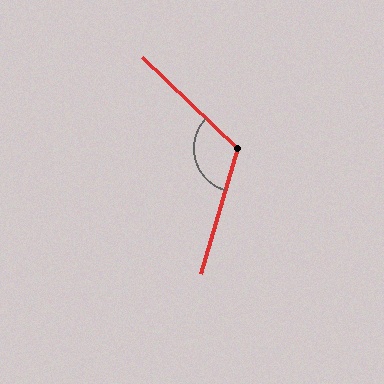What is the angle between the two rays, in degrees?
Approximately 117 degrees.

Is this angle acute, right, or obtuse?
It is obtuse.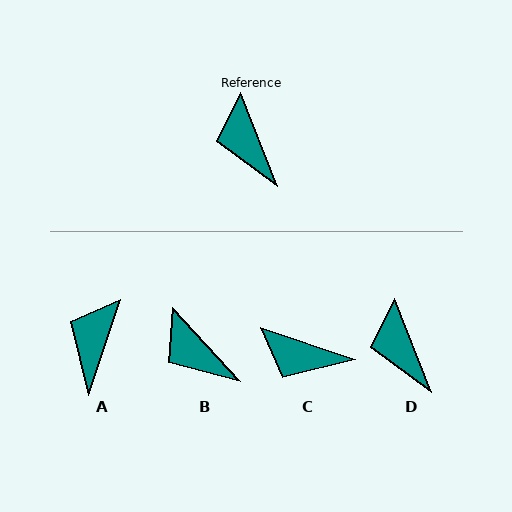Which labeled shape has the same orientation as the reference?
D.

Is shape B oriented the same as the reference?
No, it is off by about 22 degrees.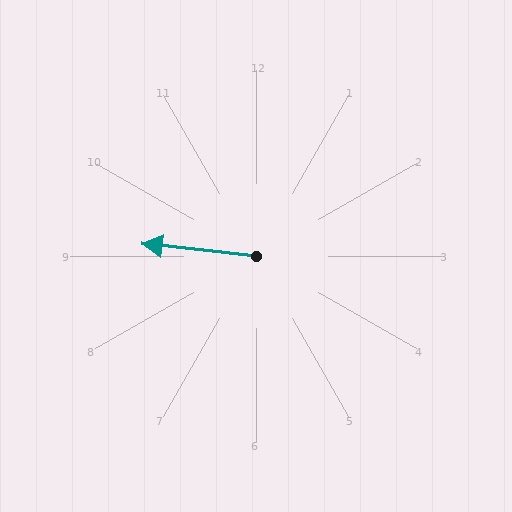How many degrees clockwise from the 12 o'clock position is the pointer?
Approximately 276 degrees.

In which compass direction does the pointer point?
West.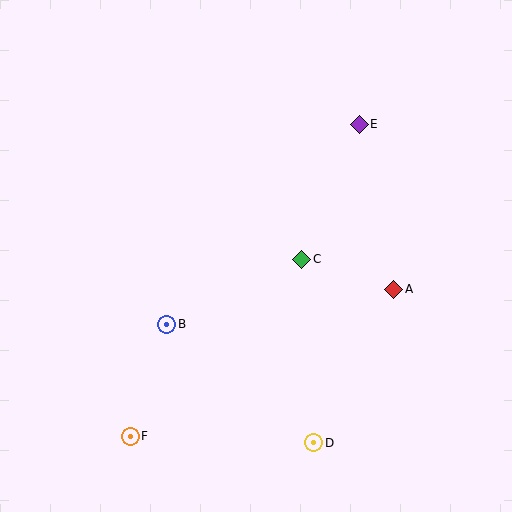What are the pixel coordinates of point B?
Point B is at (167, 324).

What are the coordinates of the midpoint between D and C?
The midpoint between D and C is at (308, 351).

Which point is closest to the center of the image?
Point C at (302, 259) is closest to the center.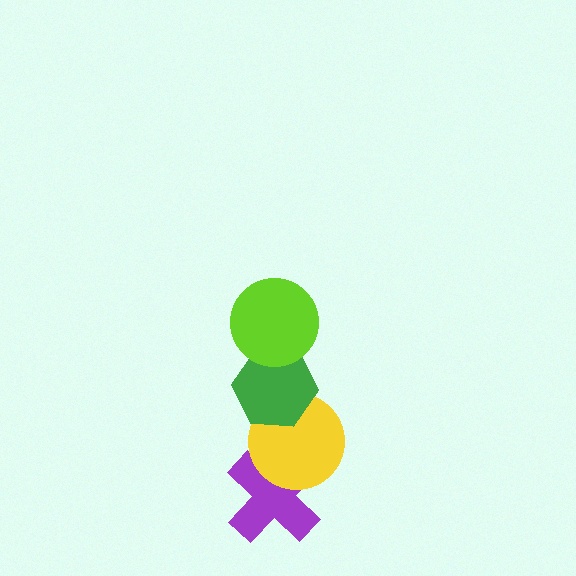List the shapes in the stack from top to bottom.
From top to bottom: the lime circle, the green hexagon, the yellow circle, the purple cross.